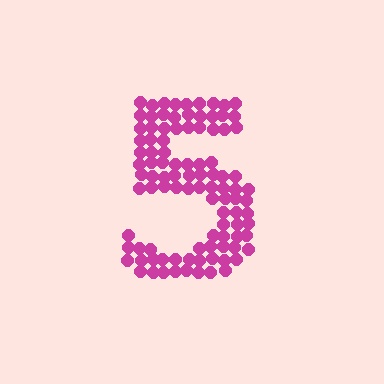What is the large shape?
The large shape is the digit 5.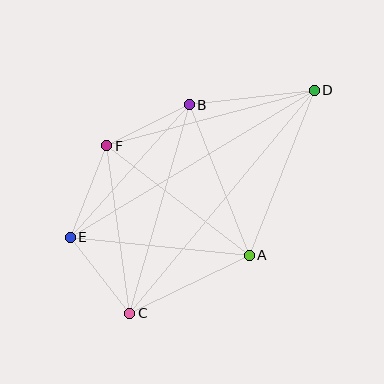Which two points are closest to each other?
Points B and F are closest to each other.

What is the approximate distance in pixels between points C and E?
The distance between C and E is approximately 96 pixels.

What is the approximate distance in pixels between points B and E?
The distance between B and E is approximately 178 pixels.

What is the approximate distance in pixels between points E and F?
The distance between E and F is approximately 98 pixels.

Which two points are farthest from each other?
Points C and D are farthest from each other.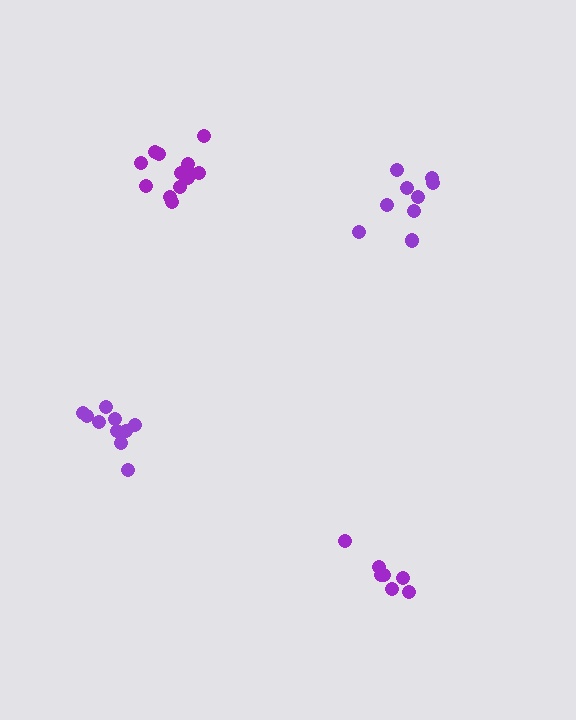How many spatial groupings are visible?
There are 4 spatial groupings.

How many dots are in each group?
Group 1: 10 dots, Group 2: 13 dots, Group 3: 7 dots, Group 4: 9 dots (39 total).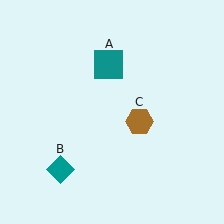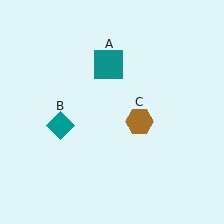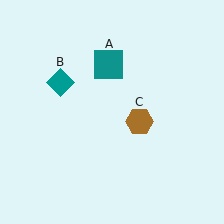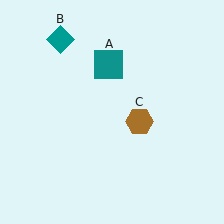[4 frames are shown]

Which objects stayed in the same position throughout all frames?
Teal square (object A) and brown hexagon (object C) remained stationary.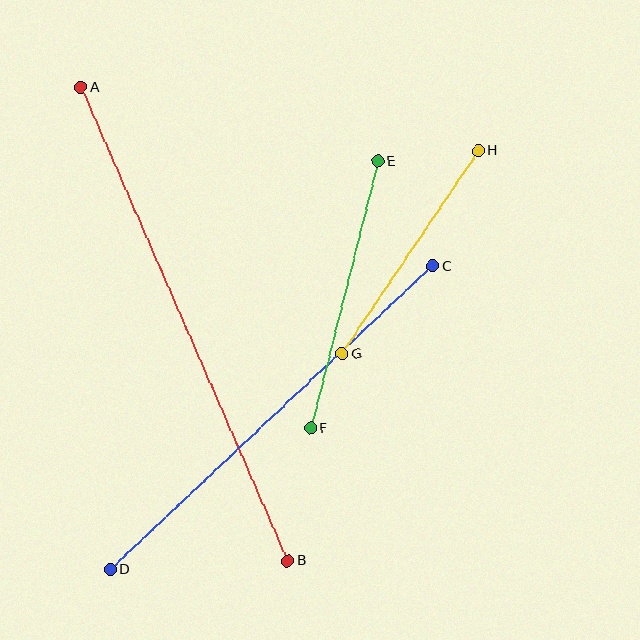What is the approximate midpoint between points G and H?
The midpoint is at approximately (410, 252) pixels.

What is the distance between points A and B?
The distance is approximately 517 pixels.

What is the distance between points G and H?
The distance is approximately 245 pixels.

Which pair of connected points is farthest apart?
Points A and B are farthest apart.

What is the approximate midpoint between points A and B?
The midpoint is at approximately (184, 324) pixels.